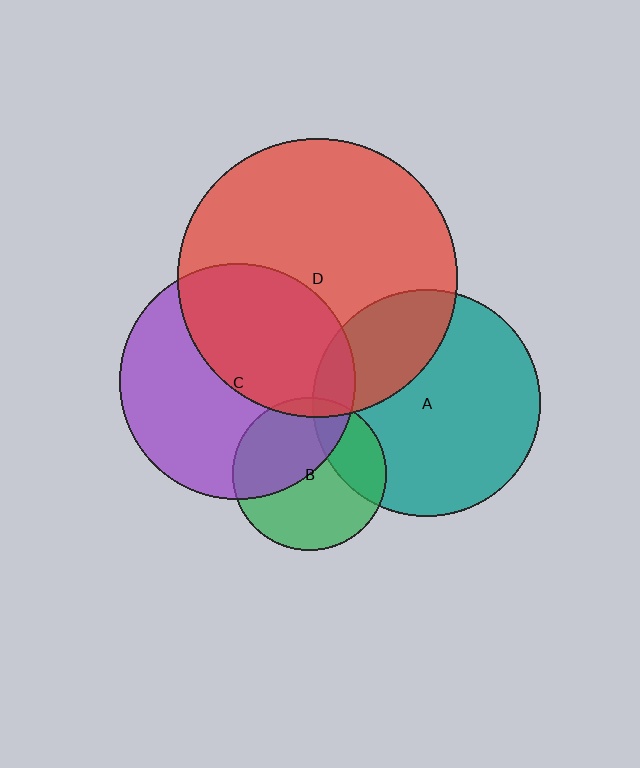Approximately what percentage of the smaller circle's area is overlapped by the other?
Approximately 45%.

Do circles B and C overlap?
Yes.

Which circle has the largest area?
Circle D (red).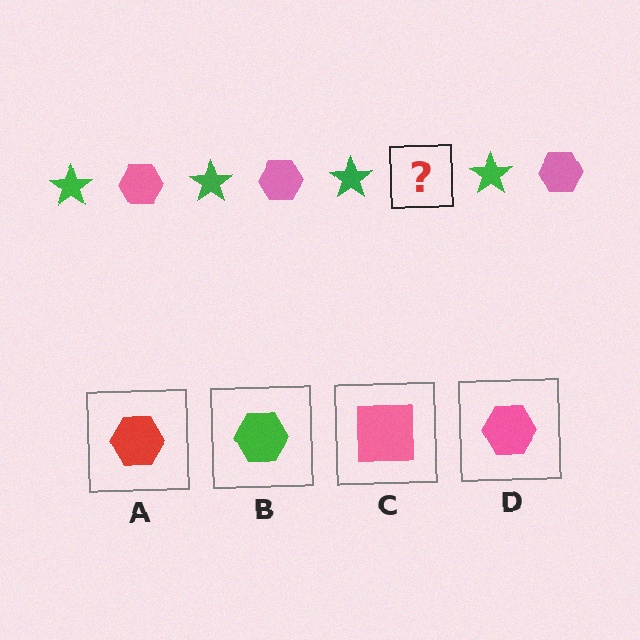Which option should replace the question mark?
Option D.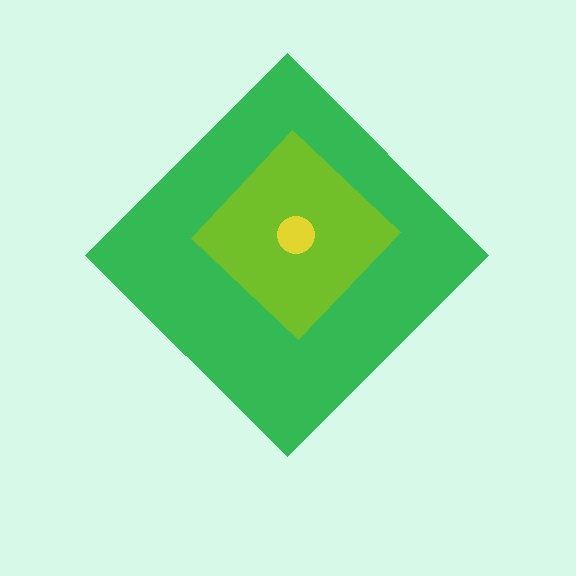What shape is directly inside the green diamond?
The lime diamond.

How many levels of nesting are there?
3.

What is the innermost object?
The yellow circle.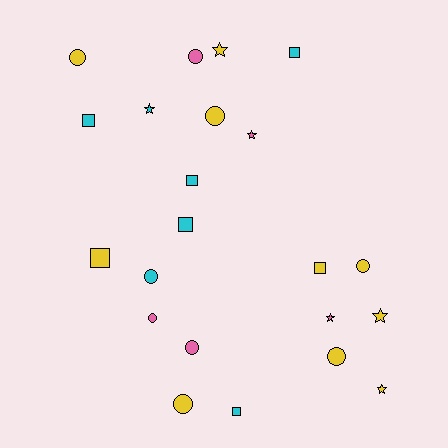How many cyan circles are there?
There is 1 cyan circle.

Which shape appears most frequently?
Circle, with 9 objects.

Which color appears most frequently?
Yellow, with 10 objects.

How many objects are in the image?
There are 22 objects.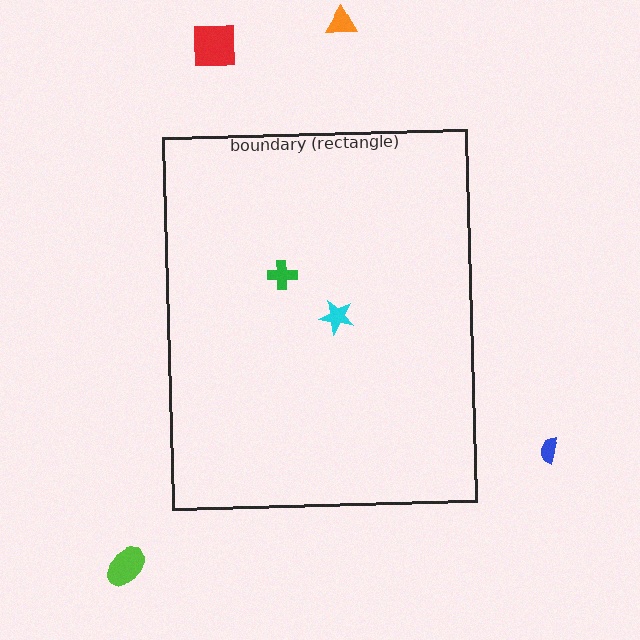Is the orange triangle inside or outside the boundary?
Outside.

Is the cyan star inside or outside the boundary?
Inside.